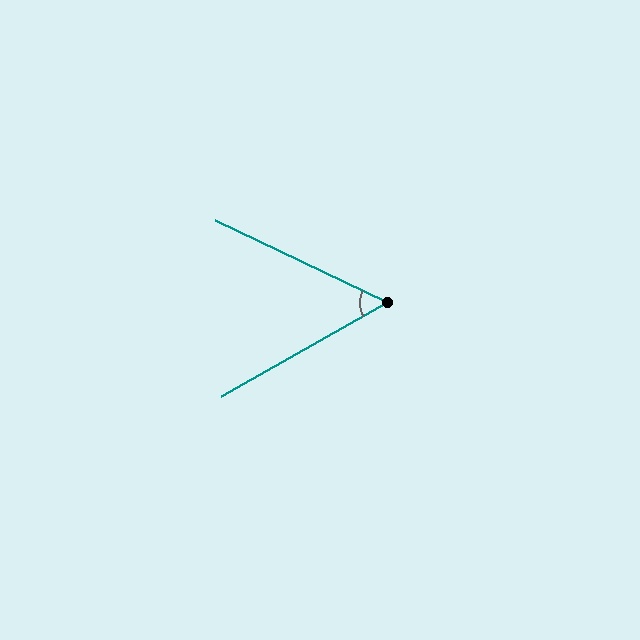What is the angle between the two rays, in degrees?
Approximately 55 degrees.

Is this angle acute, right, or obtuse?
It is acute.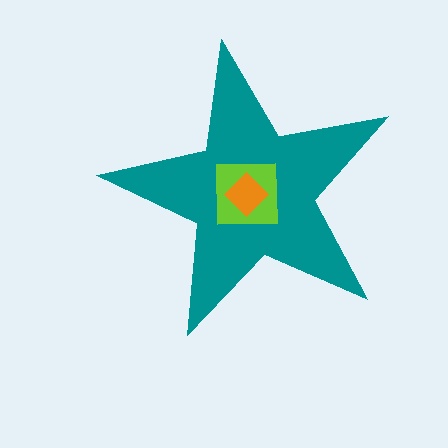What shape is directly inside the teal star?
The lime square.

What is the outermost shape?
The teal star.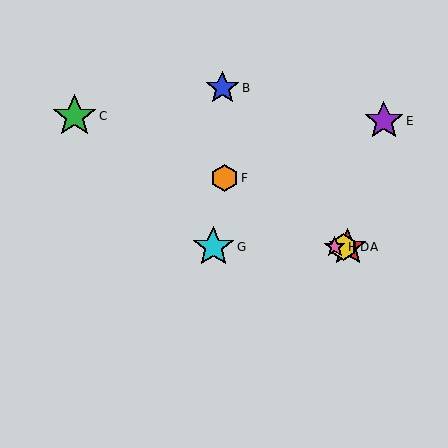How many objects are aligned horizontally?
4 objects (A, D, G, H) are aligned horizontally.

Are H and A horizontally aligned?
Yes, both are at y≈247.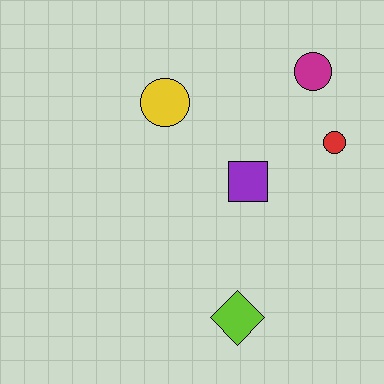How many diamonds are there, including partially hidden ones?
There is 1 diamond.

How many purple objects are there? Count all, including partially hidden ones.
There is 1 purple object.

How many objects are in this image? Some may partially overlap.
There are 5 objects.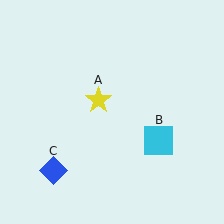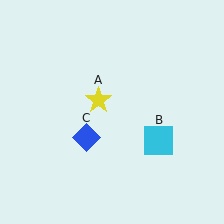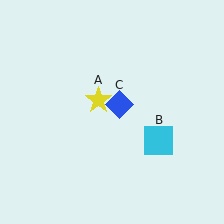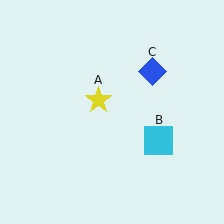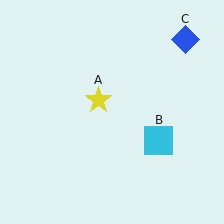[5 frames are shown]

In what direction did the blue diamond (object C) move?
The blue diamond (object C) moved up and to the right.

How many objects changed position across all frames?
1 object changed position: blue diamond (object C).